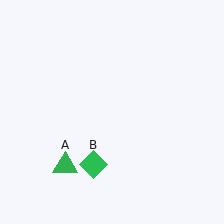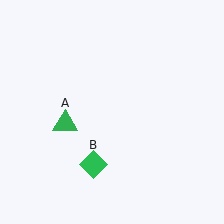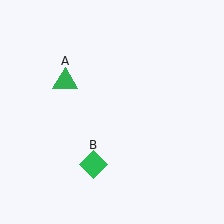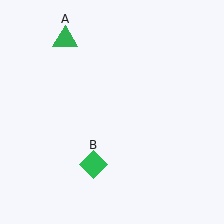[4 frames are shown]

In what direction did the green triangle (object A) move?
The green triangle (object A) moved up.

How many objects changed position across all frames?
1 object changed position: green triangle (object A).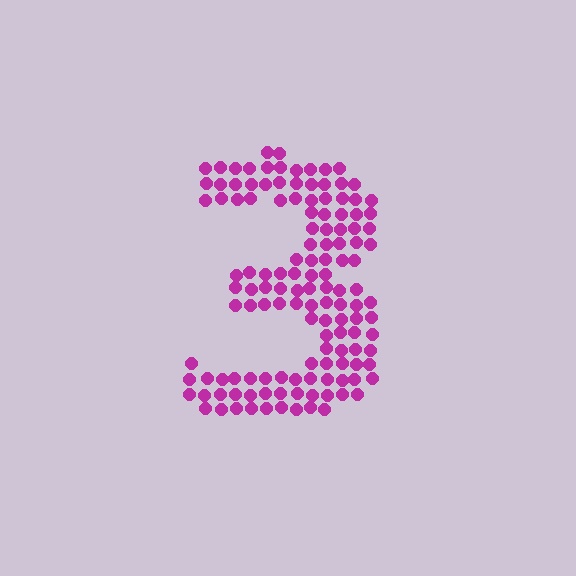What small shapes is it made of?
It is made of small circles.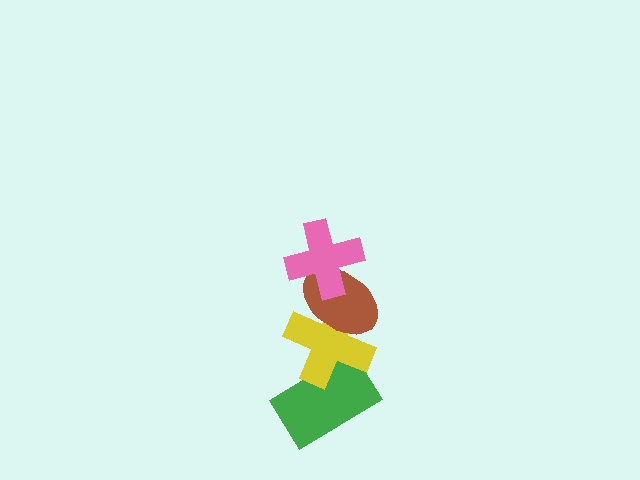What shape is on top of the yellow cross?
The brown ellipse is on top of the yellow cross.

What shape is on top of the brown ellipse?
The pink cross is on top of the brown ellipse.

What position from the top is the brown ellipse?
The brown ellipse is 2nd from the top.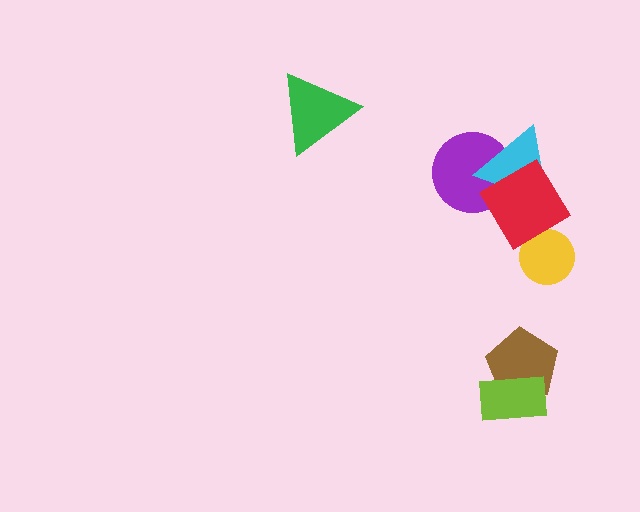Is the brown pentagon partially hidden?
Yes, it is partially covered by another shape.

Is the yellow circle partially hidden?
Yes, it is partially covered by another shape.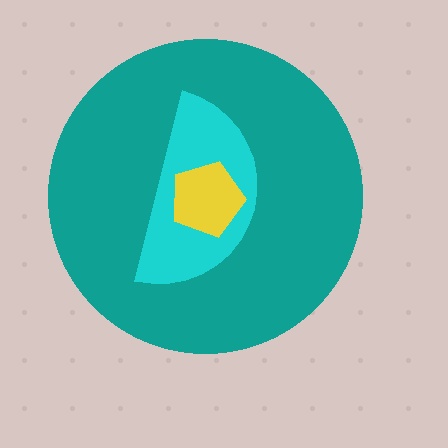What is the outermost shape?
The teal circle.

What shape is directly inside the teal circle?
The cyan semicircle.